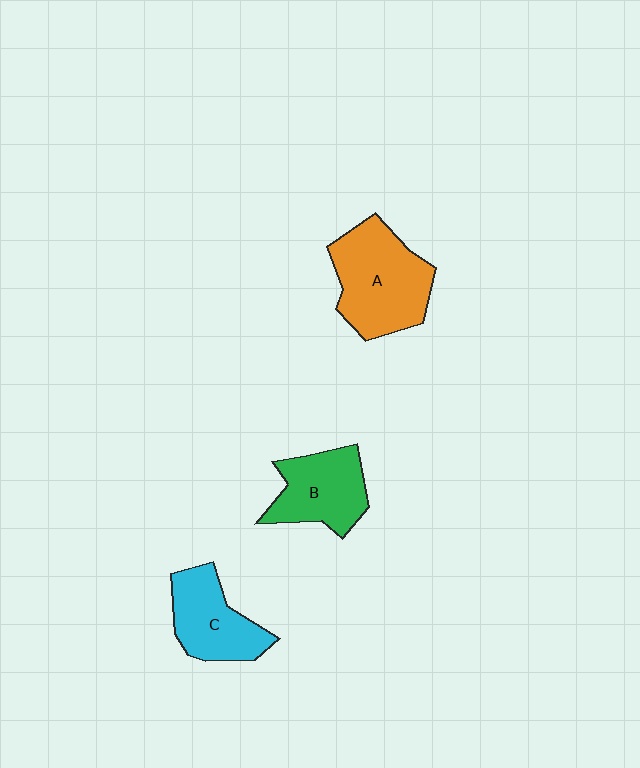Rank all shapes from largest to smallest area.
From largest to smallest: A (orange), B (green), C (cyan).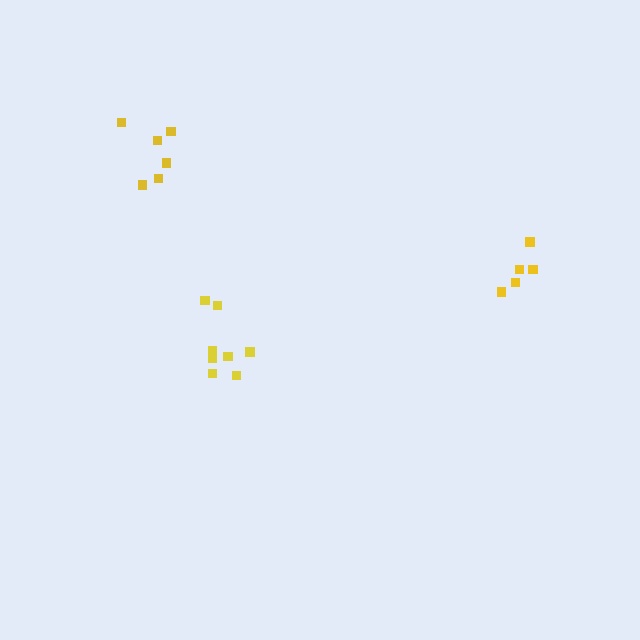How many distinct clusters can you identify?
There are 3 distinct clusters.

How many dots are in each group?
Group 1: 5 dots, Group 2: 8 dots, Group 3: 6 dots (19 total).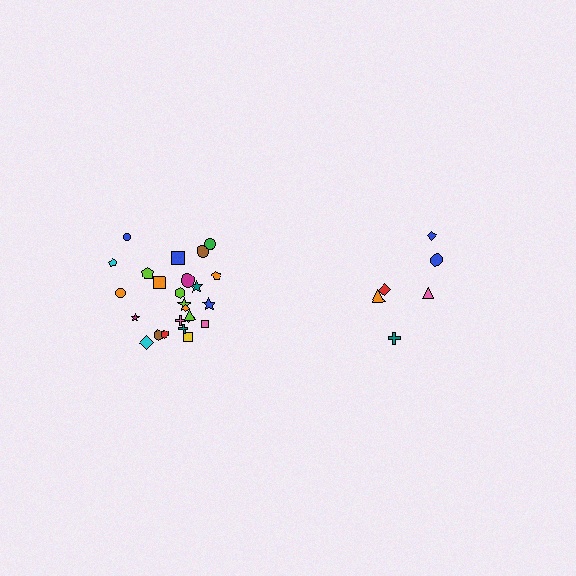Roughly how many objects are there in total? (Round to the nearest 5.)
Roughly 30 objects in total.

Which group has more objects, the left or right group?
The left group.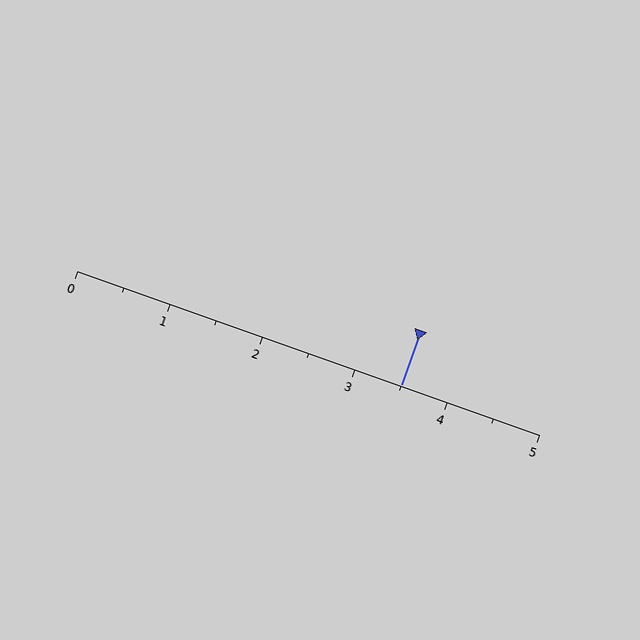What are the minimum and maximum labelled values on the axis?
The axis runs from 0 to 5.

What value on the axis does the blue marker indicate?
The marker indicates approximately 3.5.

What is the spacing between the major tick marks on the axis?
The major ticks are spaced 1 apart.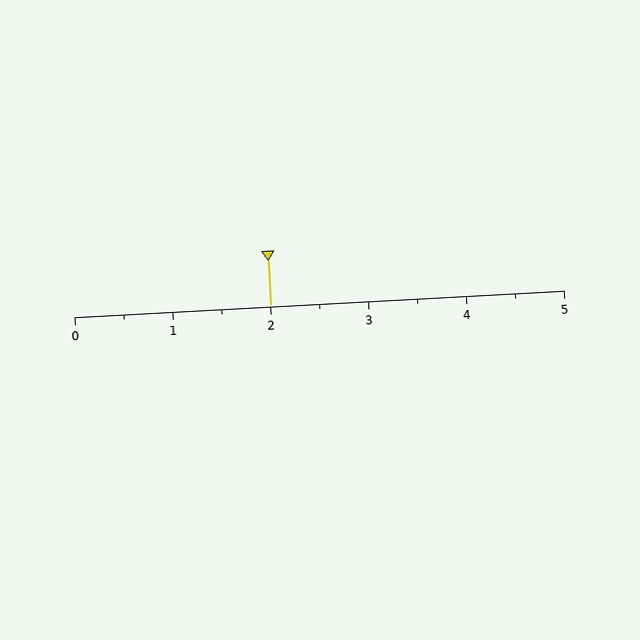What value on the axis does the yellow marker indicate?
The marker indicates approximately 2.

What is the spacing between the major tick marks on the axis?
The major ticks are spaced 1 apart.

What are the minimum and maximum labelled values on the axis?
The axis runs from 0 to 5.